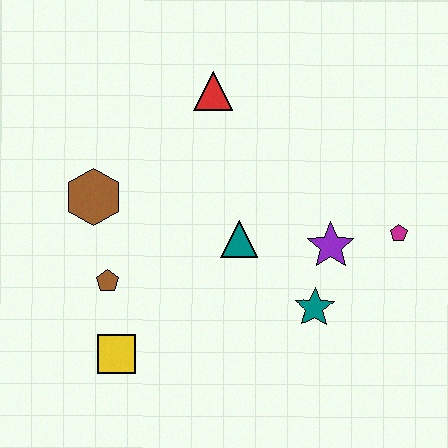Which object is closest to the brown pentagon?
The yellow square is closest to the brown pentagon.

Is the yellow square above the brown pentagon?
No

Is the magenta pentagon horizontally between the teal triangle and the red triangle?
No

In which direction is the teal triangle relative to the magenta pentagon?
The teal triangle is to the left of the magenta pentagon.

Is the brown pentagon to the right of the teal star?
No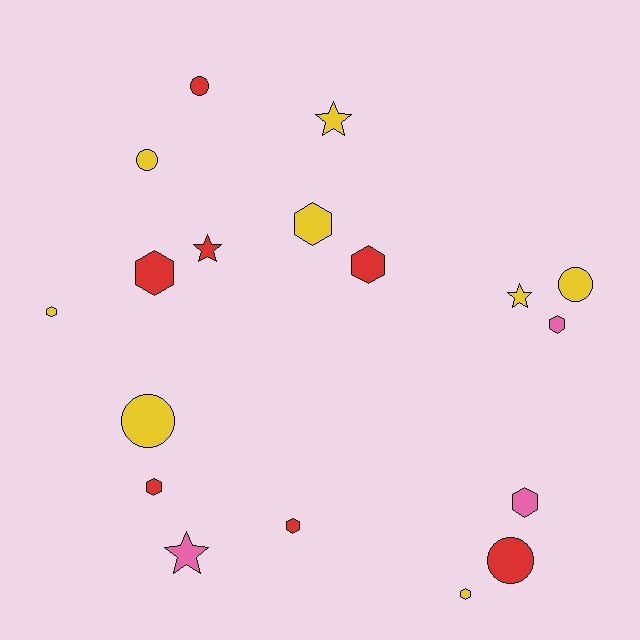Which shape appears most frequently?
Hexagon, with 9 objects.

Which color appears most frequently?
Yellow, with 8 objects.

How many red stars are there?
There is 1 red star.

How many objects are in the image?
There are 18 objects.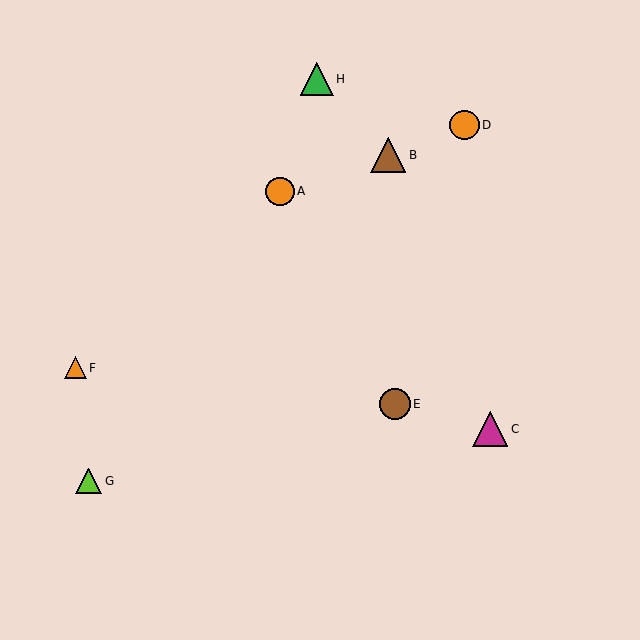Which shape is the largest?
The brown triangle (labeled B) is the largest.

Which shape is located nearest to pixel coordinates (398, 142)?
The brown triangle (labeled B) at (388, 155) is nearest to that location.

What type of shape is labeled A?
Shape A is an orange circle.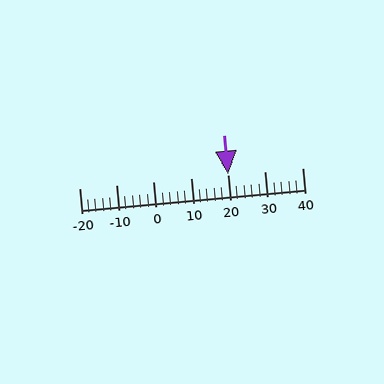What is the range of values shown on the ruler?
The ruler shows values from -20 to 40.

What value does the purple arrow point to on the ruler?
The purple arrow points to approximately 20.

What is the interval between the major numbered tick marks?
The major tick marks are spaced 10 units apart.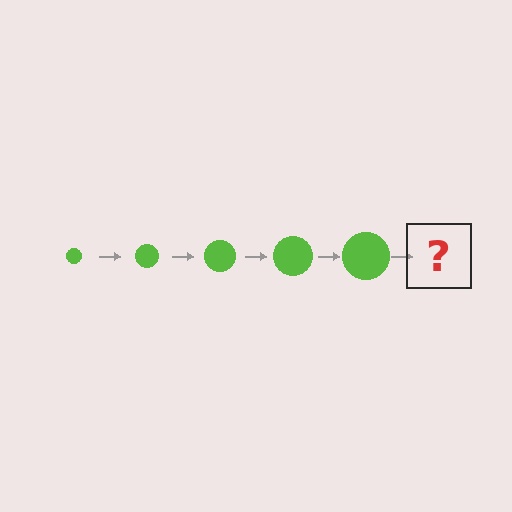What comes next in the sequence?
The next element should be a lime circle, larger than the previous one.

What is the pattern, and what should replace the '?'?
The pattern is that the circle gets progressively larger each step. The '?' should be a lime circle, larger than the previous one.